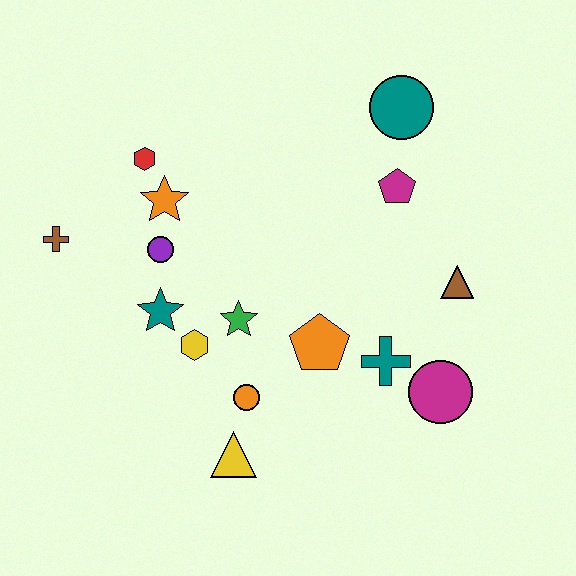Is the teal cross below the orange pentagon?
Yes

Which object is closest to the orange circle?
The yellow triangle is closest to the orange circle.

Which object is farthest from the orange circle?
The teal circle is farthest from the orange circle.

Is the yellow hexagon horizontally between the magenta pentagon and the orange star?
Yes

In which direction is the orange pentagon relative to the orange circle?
The orange pentagon is to the right of the orange circle.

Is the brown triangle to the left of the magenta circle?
No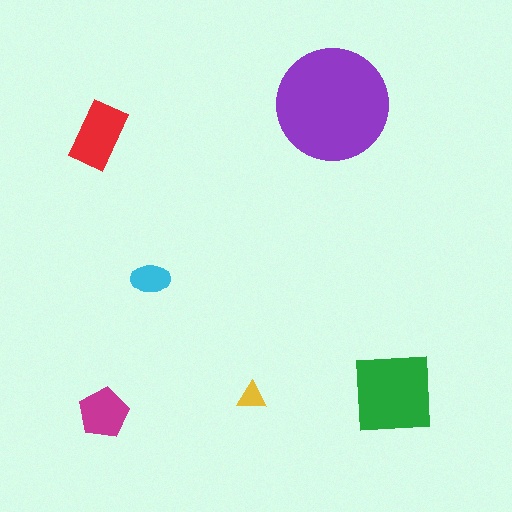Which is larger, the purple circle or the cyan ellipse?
The purple circle.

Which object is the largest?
The purple circle.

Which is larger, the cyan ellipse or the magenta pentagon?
The magenta pentagon.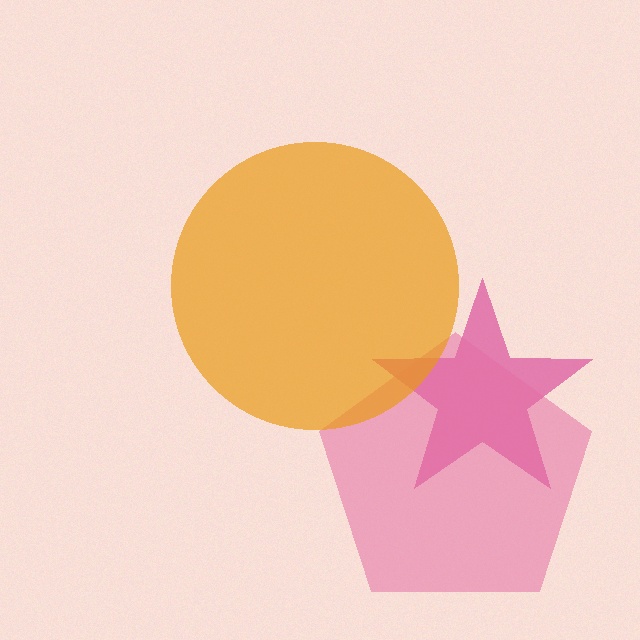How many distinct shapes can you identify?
There are 3 distinct shapes: a magenta star, a pink pentagon, an orange circle.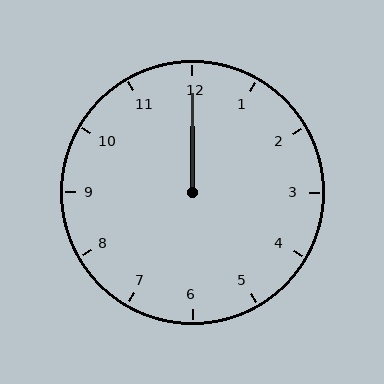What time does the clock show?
12:00.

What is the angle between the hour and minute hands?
Approximately 0 degrees.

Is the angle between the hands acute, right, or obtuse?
It is acute.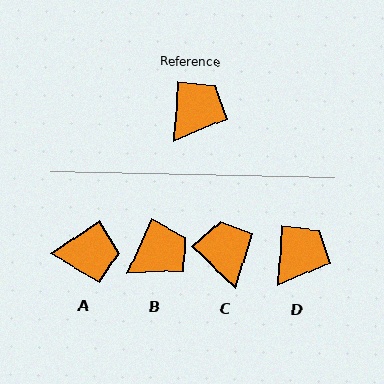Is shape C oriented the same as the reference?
No, it is off by about 50 degrees.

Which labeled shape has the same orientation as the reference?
D.